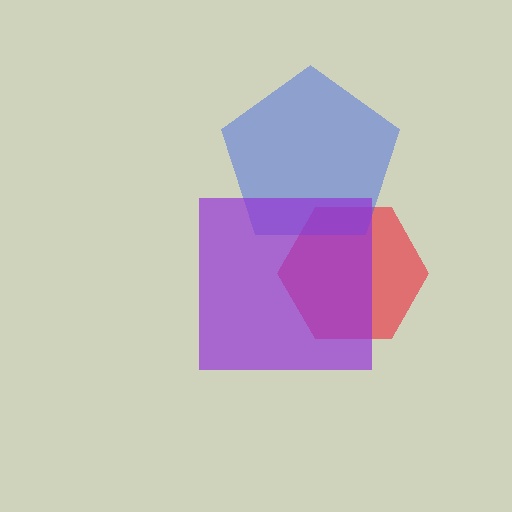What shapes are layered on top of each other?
The layered shapes are: a red hexagon, a blue pentagon, a purple square.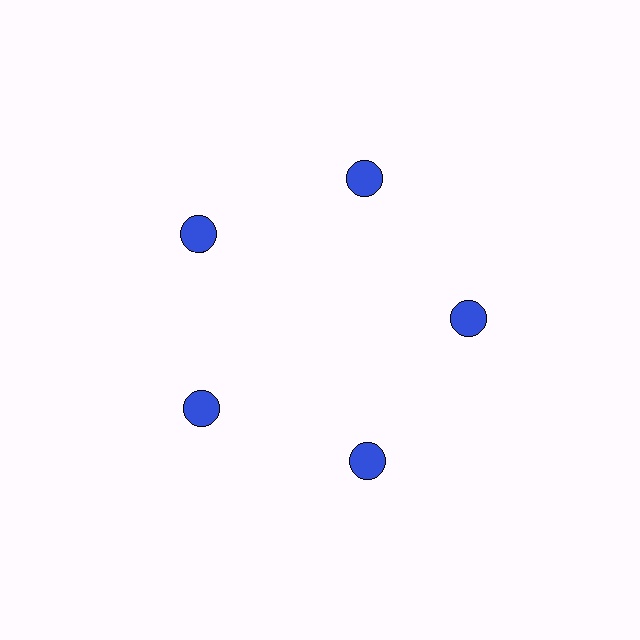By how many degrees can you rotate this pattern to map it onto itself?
The pattern maps onto itself every 72 degrees of rotation.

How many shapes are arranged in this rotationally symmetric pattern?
There are 5 shapes, arranged in 5 groups of 1.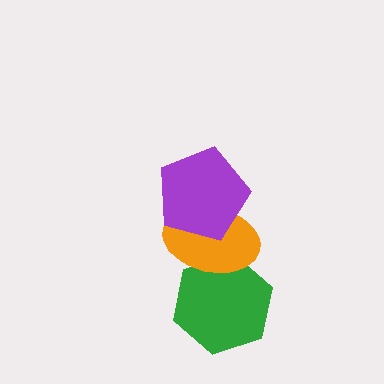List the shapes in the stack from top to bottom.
From top to bottom: the purple pentagon, the orange ellipse, the green hexagon.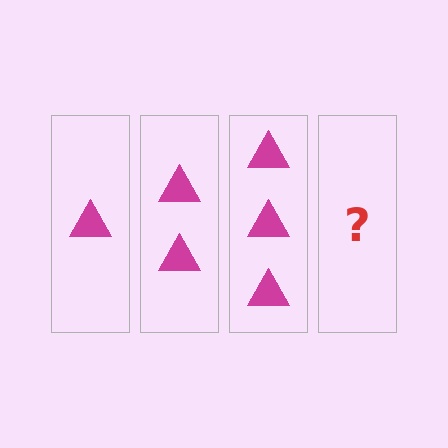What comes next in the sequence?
The next element should be 4 triangles.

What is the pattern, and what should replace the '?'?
The pattern is that each step adds one more triangle. The '?' should be 4 triangles.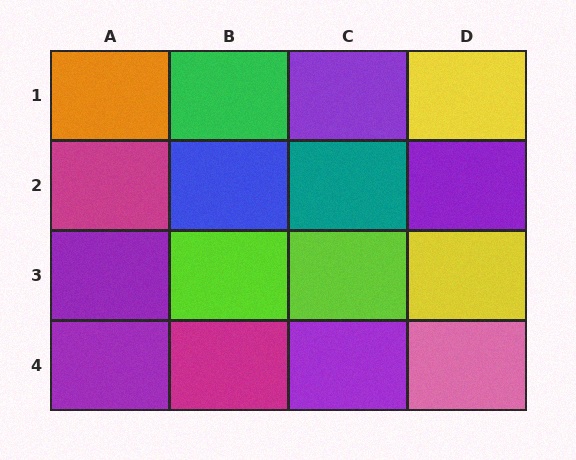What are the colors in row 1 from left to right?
Orange, green, purple, yellow.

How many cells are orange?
1 cell is orange.